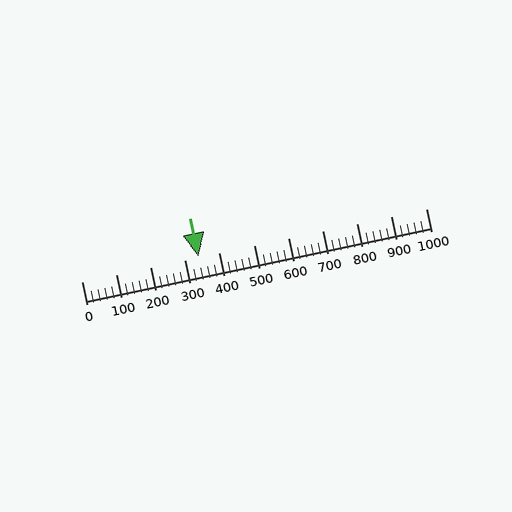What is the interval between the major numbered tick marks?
The major tick marks are spaced 100 units apart.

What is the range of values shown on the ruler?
The ruler shows values from 0 to 1000.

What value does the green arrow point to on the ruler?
The green arrow points to approximately 340.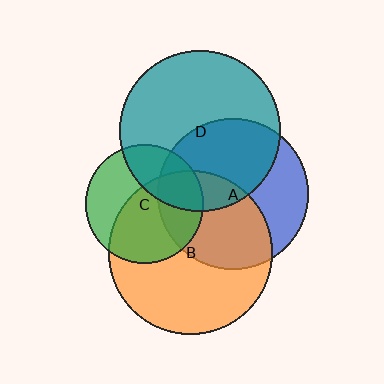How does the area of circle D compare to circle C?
Approximately 1.8 times.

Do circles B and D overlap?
Yes.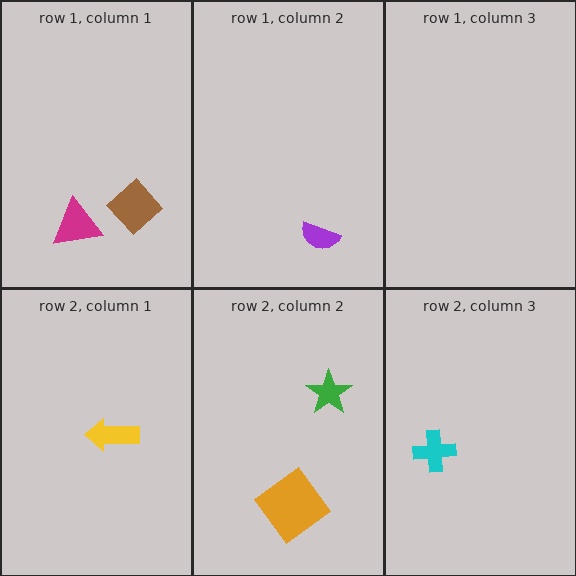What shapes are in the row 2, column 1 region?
The yellow arrow.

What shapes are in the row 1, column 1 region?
The magenta triangle, the brown diamond.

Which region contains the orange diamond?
The row 2, column 2 region.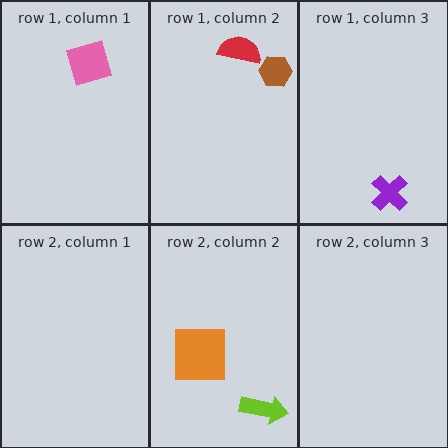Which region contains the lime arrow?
The row 2, column 2 region.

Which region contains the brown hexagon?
The row 1, column 2 region.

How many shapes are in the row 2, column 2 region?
2.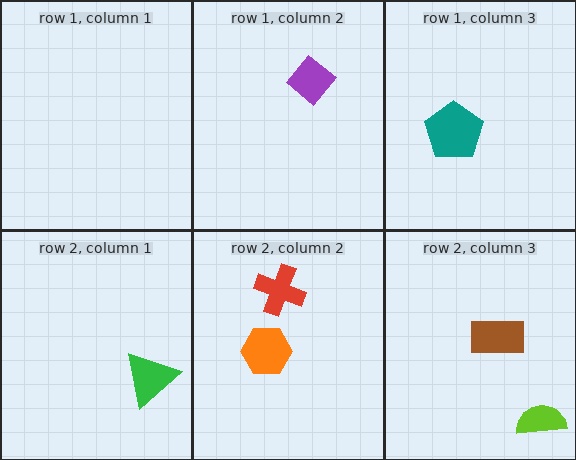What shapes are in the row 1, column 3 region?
The teal pentagon.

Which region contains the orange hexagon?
The row 2, column 2 region.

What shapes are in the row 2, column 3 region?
The lime semicircle, the brown rectangle.